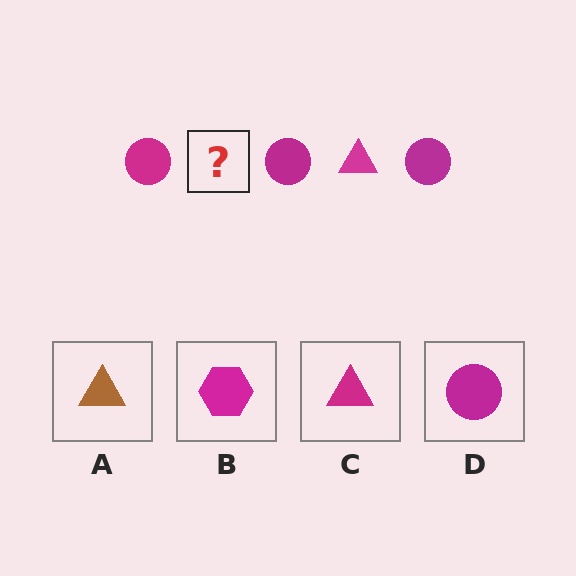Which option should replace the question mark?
Option C.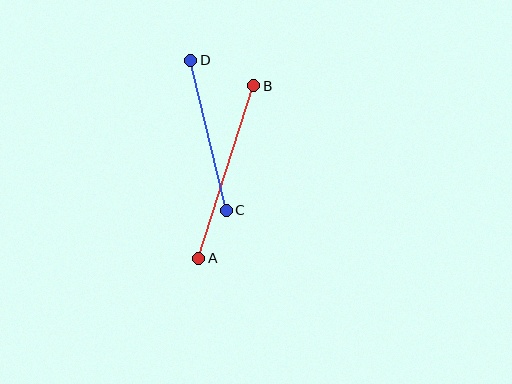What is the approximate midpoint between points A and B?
The midpoint is at approximately (226, 172) pixels.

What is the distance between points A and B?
The distance is approximately 181 pixels.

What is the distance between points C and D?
The distance is approximately 154 pixels.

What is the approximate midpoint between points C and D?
The midpoint is at approximately (208, 135) pixels.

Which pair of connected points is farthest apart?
Points A and B are farthest apart.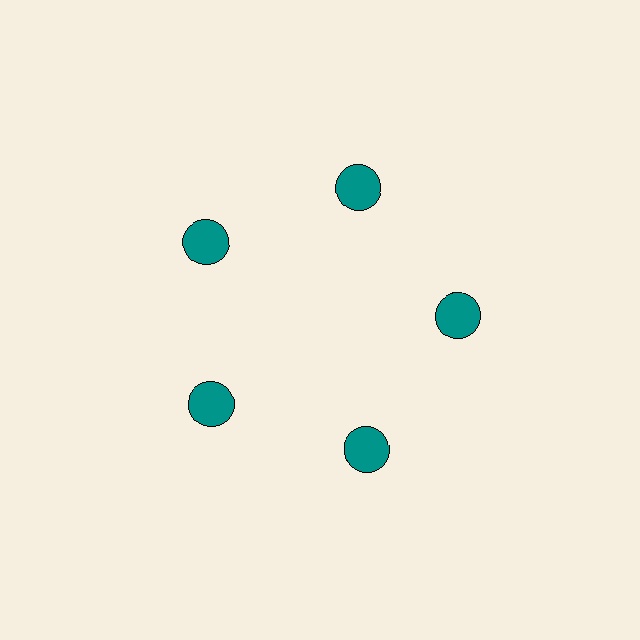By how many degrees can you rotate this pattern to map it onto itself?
The pattern maps onto itself every 72 degrees of rotation.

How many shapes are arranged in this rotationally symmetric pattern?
There are 5 shapes, arranged in 5 groups of 1.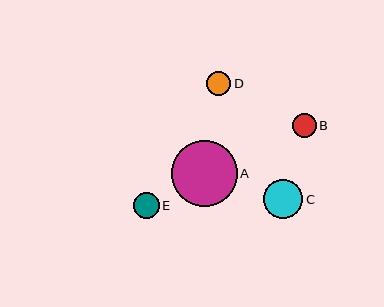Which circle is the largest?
Circle A is the largest with a size of approximately 66 pixels.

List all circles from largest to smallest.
From largest to smallest: A, C, E, D, B.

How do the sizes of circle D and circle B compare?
Circle D and circle B are approximately the same size.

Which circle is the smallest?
Circle B is the smallest with a size of approximately 24 pixels.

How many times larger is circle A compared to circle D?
Circle A is approximately 2.6 times the size of circle D.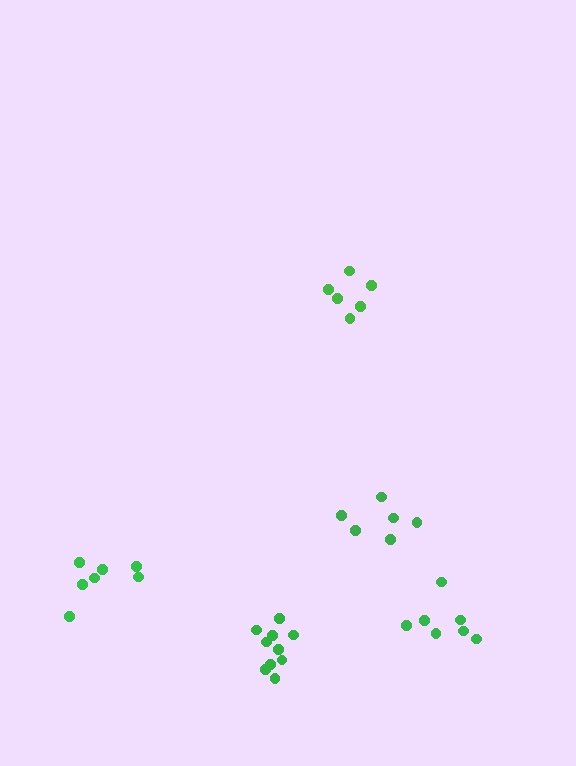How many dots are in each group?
Group 1: 6 dots, Group 2: 7 dots, Group 3: 7 dots, Group 4: 10 dots, Group 5: 6 dots (36 total).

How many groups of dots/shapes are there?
There are 5 groups.